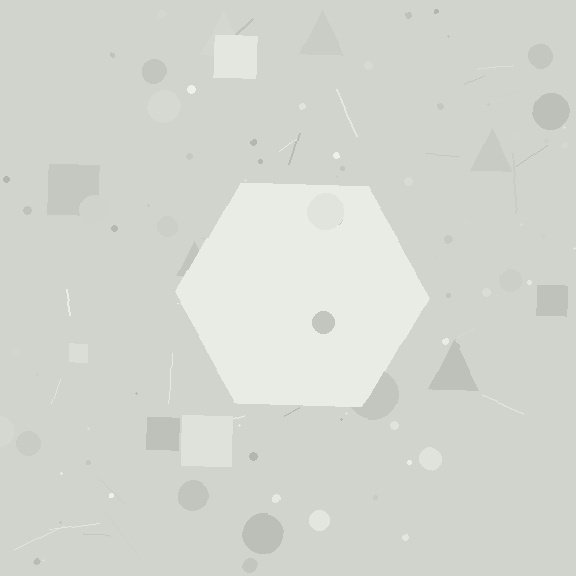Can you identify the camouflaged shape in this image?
The camouflaged shape is a hexagon.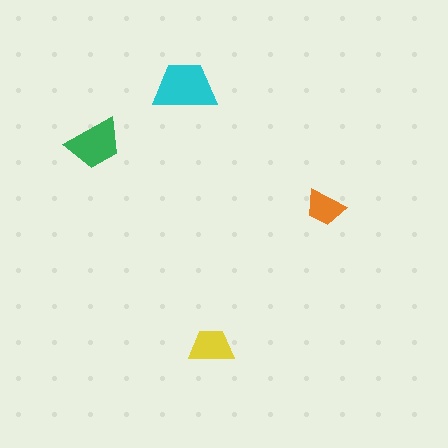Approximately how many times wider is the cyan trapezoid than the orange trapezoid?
About 1.5 times wider.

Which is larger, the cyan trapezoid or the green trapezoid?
The cyan one.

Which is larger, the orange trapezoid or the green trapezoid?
The green one.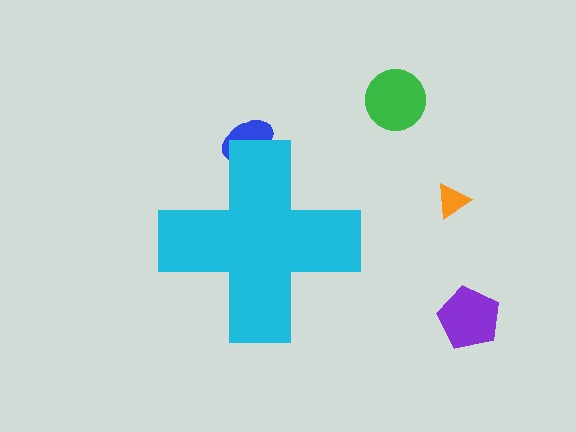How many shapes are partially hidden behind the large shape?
1 shape is partially hidden.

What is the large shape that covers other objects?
A cyan cross.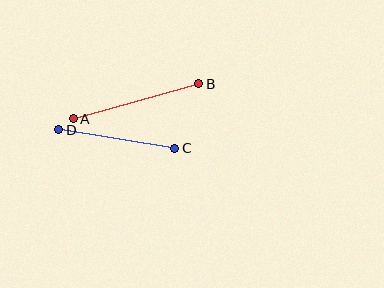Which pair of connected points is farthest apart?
Points A and B are farthest apart.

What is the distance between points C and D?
The distance is approximately 117 pixels.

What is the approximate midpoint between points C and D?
The midpoint is at approximately (117, 139) pixels.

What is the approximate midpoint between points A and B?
The midpoint is at approximately (136, 101) pixels.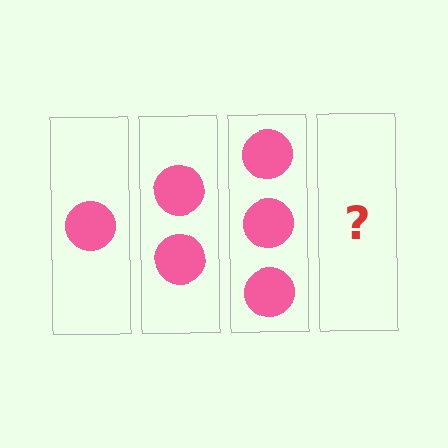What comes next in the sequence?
The next element should be 4 circles.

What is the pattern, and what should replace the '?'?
The pattern is that each step adds one more circle. The '?' should be 4 circles.